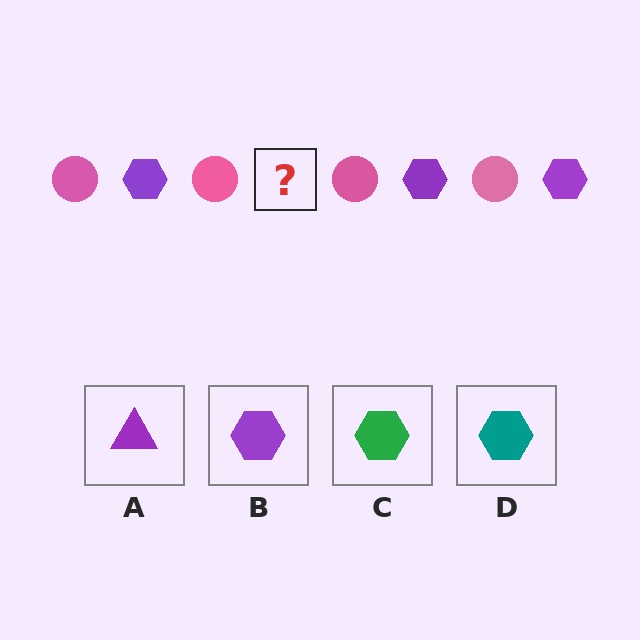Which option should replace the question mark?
Option B.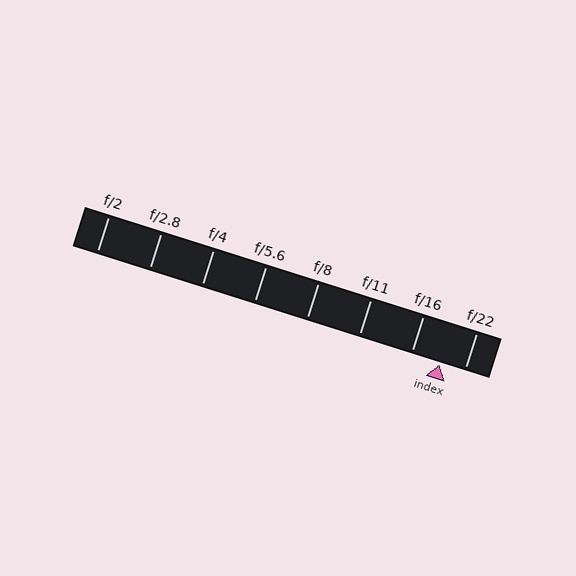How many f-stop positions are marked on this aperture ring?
There are 8 f-stop positions marked.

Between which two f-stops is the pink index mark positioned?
The index mark is between f/16 and f/22.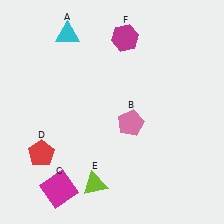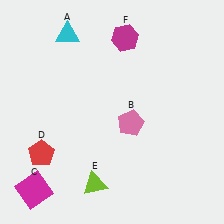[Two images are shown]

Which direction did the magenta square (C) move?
The magenta square (C) moved left.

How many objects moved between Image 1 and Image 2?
1 object moved between the two images.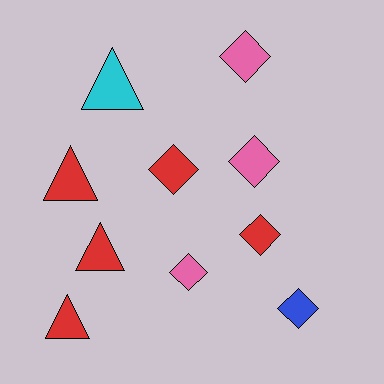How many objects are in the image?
There are 10 objects.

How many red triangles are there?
There are 3 red triangles.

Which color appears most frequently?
Red, with 5 objects.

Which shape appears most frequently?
Diamond, with 6 objects.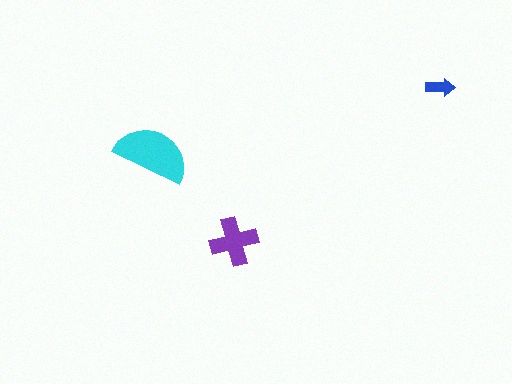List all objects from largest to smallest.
The cyan semicircle, the purple cross, the blue arrow.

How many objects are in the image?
There are 3 objects in the image.